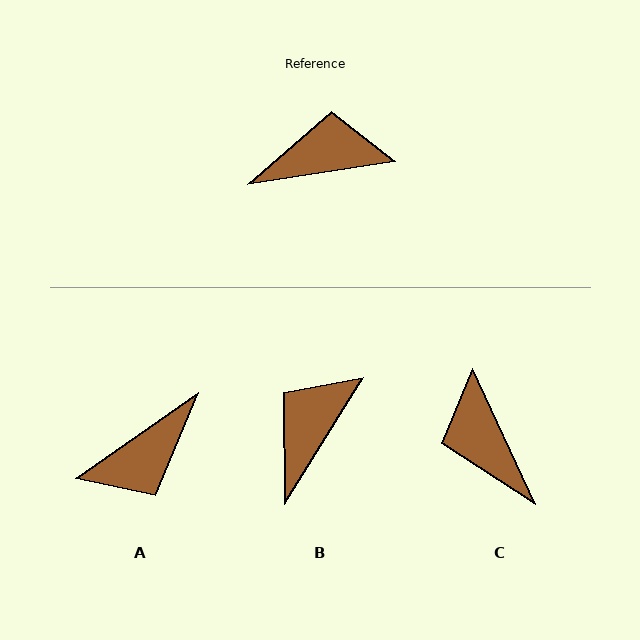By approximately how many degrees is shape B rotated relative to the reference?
Approximately 49 degrees counter-clockwise.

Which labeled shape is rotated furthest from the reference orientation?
A, about 154 degrees away.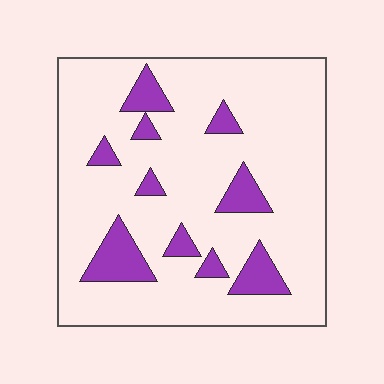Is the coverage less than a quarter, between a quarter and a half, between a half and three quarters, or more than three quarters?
Less than a quarter.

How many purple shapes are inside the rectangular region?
10.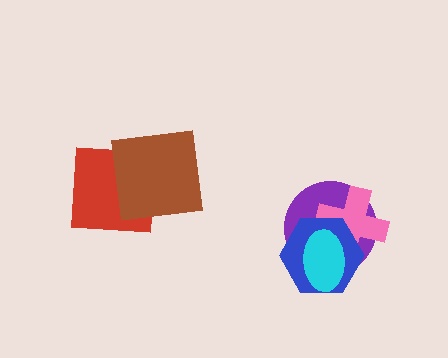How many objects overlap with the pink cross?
3 objects overlap with the pink cross.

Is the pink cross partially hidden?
Yes, it is partially covered by another shape.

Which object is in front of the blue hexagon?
The cyan ellipse is in front of the blue hexagon.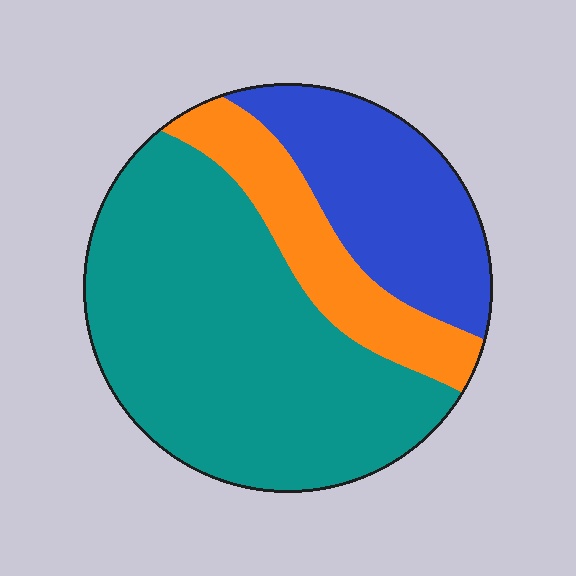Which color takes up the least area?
Orange, at roughly 15%.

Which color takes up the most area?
Teal, at roughly 60%.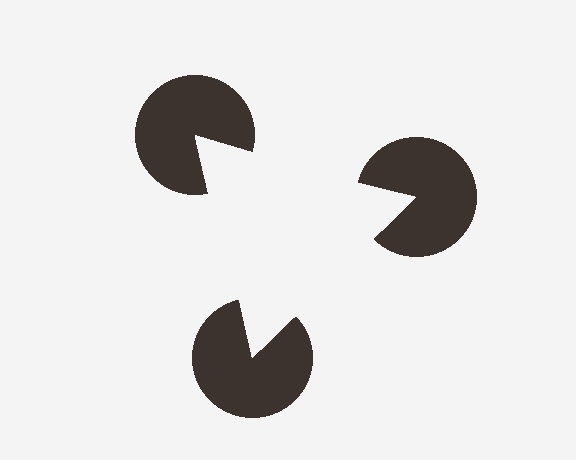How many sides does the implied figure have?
3 sides.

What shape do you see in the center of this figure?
An illusory triangle — its edges are inferred from the aligned wedge cuts in the pac-man discs, not physically drawn.